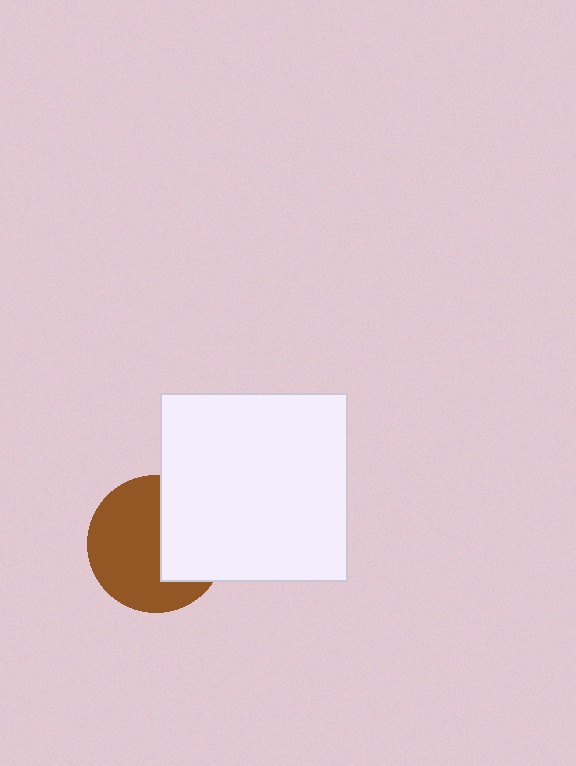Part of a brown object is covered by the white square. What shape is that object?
It is a circle.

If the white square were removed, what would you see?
You would see the complete brown circle.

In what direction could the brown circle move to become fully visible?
The brown circle could move left. That would shift it out from behind the white square entirely.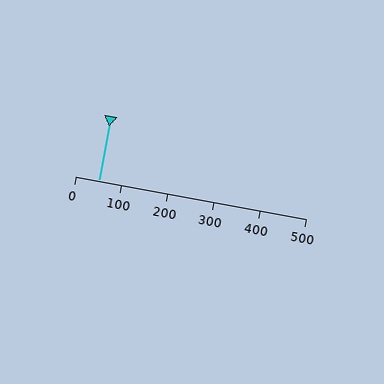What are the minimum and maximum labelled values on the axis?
The axis runs from 0 to 500.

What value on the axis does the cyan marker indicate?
The marker indicates approximately 50.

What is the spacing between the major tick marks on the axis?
The major ticks are spaced 100 apart.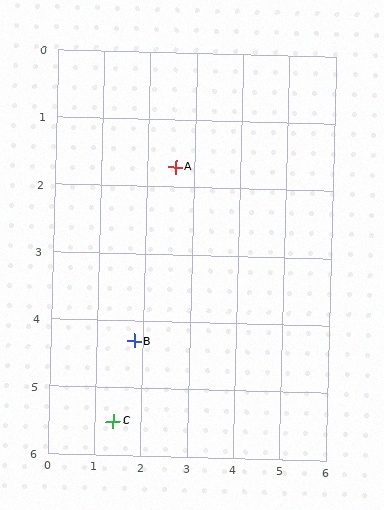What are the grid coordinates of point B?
Point B is at approximately (1.8, 4.3).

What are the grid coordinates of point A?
Point A is at approximately (2.6, 1.7).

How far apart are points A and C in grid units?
Points A and C are about 4.0 grid units apart.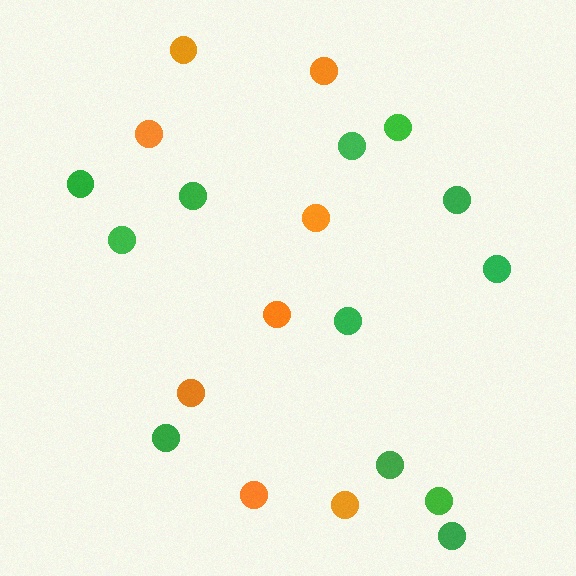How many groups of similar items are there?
There are 2 groups: one group of orange circles (8) and one group of green circles (12).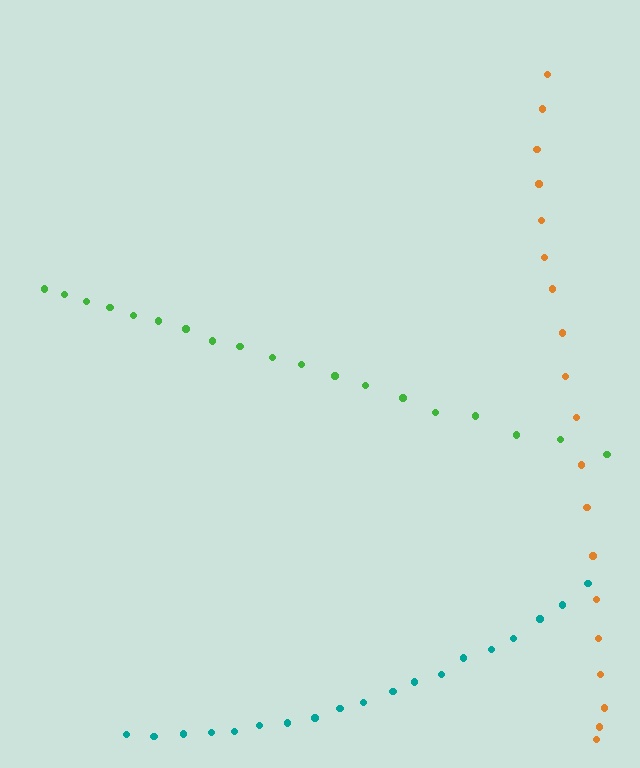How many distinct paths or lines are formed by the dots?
There are 3 distinct paths.